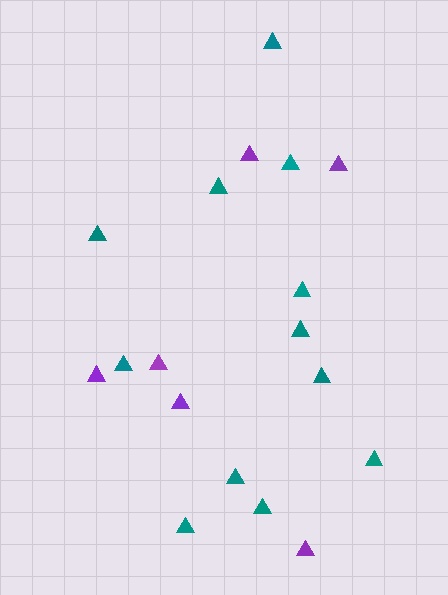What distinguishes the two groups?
There are 2 groups: one group of purple triangles (6) and one group of teal triangles (12).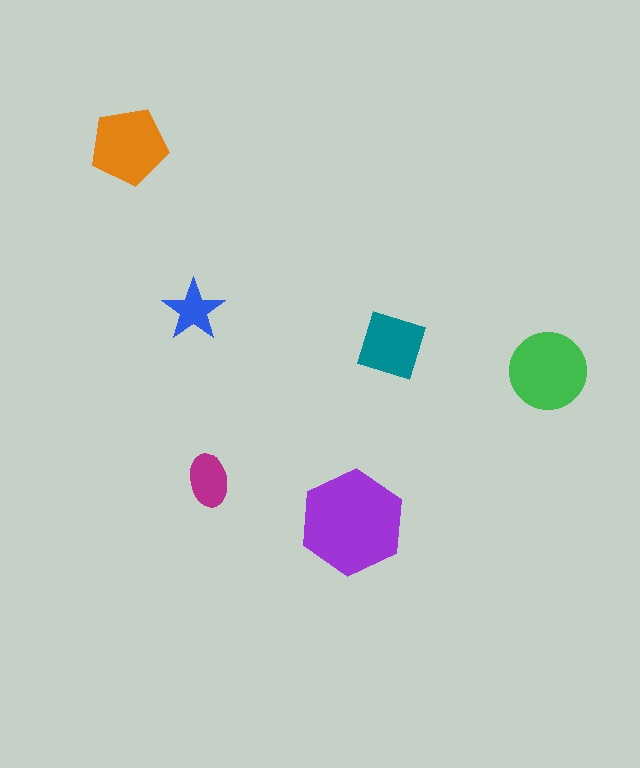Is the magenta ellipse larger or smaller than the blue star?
Larger.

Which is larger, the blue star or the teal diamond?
The teal diamond.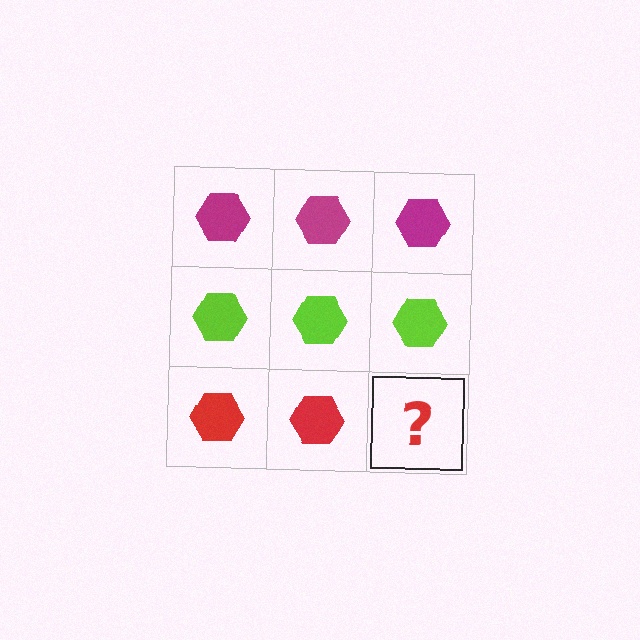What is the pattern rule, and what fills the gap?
The rule is that each row has a consistent color. The gap should be filled with a red hexagon.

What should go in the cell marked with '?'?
The missing cell should contain a red hexagon.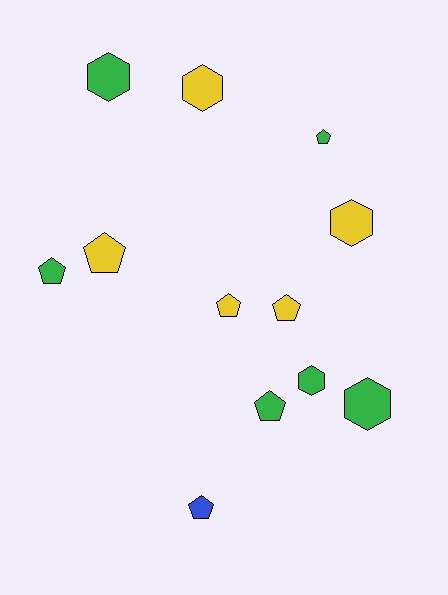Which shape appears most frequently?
Pentagon, with 7 objects.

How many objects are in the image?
There are 12 objects.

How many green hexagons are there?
There are 3 green hexagons.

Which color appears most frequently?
Green, with 6 objects.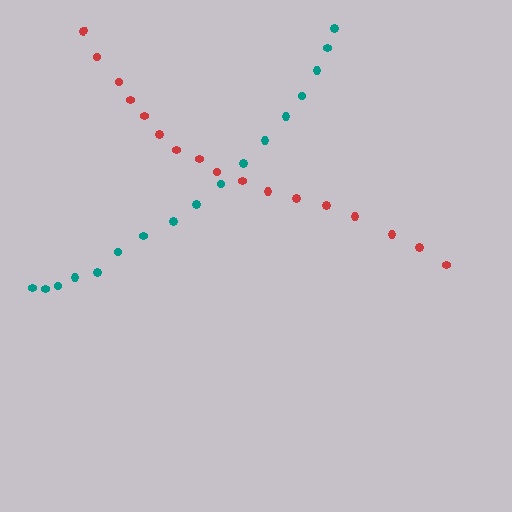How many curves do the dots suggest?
There are 2 distinct paths.